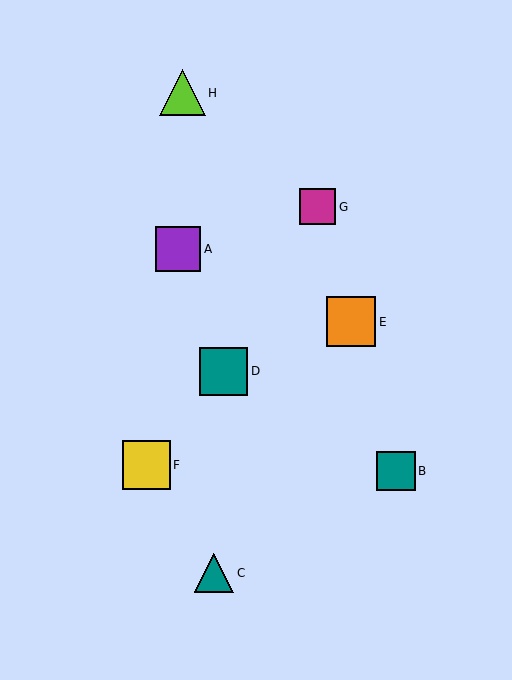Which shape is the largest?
The orange square (labeled E) is the largest.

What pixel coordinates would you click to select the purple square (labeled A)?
Click at (178, 249) to select the purple square A.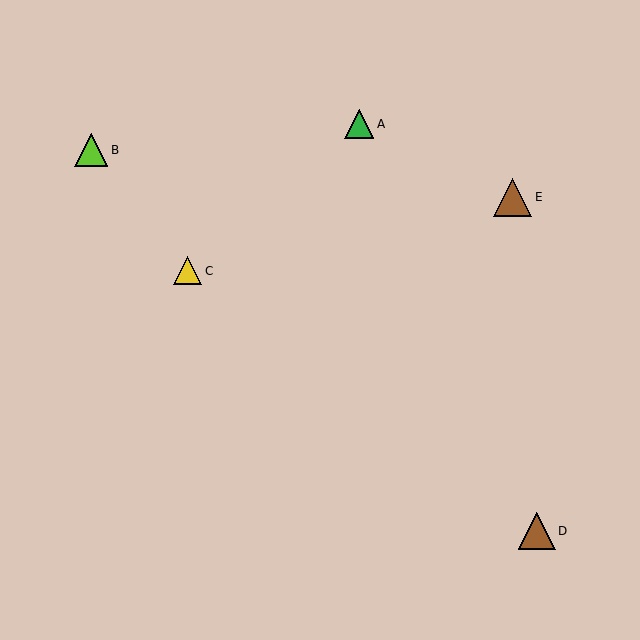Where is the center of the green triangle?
The center of the green triangle is at (359, 124).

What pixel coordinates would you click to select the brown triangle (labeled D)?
Click at (537, 531) to select the brown triangle D.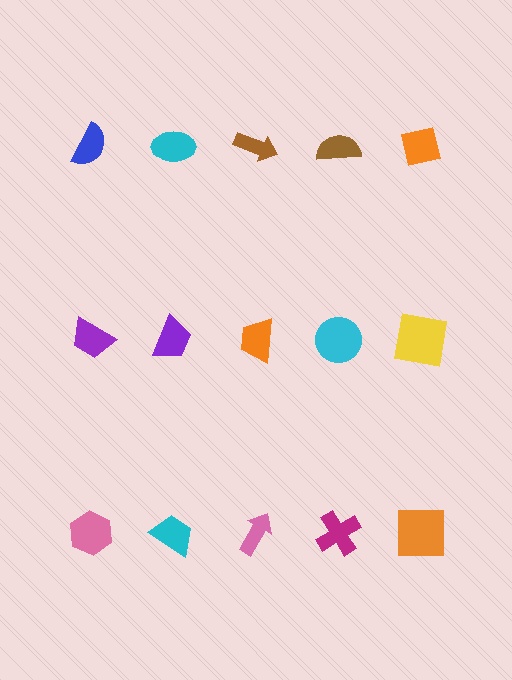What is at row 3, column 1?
A pink hexagon.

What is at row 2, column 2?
A purple trapezoid.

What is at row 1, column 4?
A brown semicircle.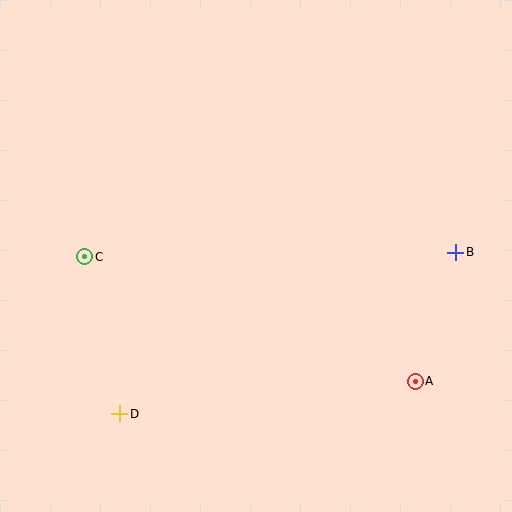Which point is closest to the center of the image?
Point C at (85, 257) is closest to the center.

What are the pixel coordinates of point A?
Point A is at (415, 381).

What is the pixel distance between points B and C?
The distance between B and C is 371 pixels.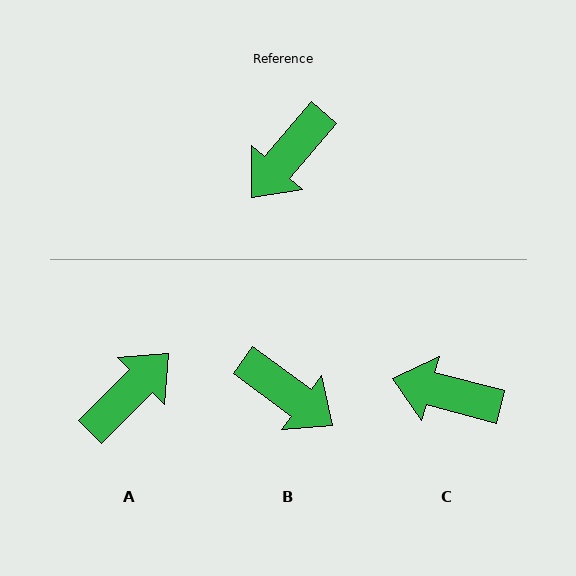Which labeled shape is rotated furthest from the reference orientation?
A, about 175 degrees away.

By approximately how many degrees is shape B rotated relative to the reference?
Approximately 94 degrees counter-clockwise.